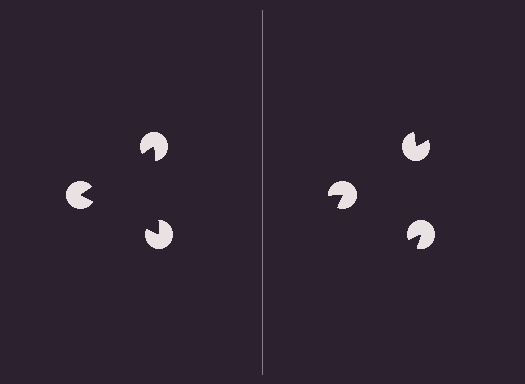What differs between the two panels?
The pac-man discs are positioned identically on both sides; only the wedge orientations differ. On the left they align to a triangle; on the right they are misaligned.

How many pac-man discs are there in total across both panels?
6 — 3 on each side.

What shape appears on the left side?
An illusory triangle.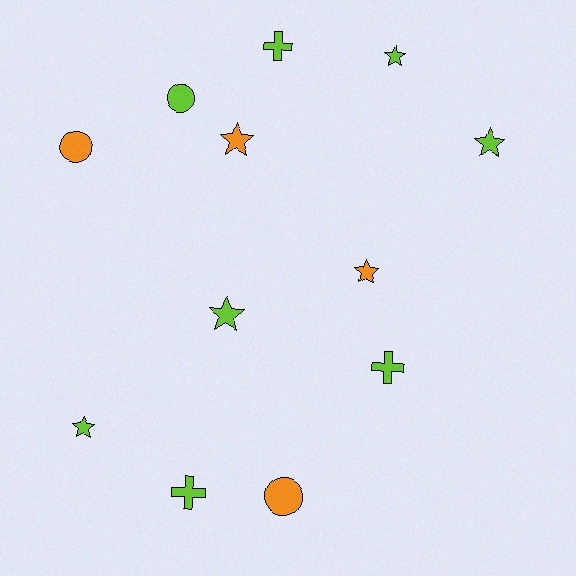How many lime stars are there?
There are 4 lime stars.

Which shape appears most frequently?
Star, with 6 objects.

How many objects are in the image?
There are 12 objects.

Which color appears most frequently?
Lime, with 8 objects.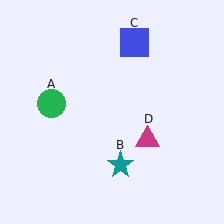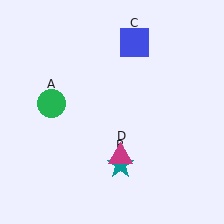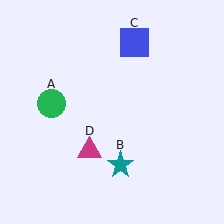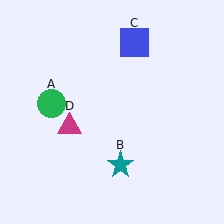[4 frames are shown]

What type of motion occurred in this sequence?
The magenta triangle (object D) rotated clockwise around the center of the scene.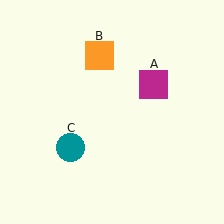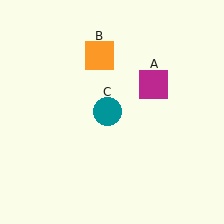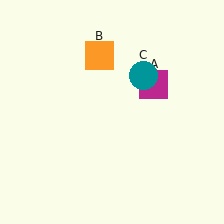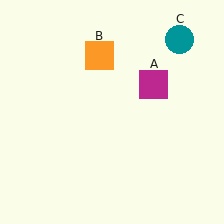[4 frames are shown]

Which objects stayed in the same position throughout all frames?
Magenta square (object A) and orange square (object B) remained stationary.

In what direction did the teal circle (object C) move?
The teal circle (object C) moved up and to the right.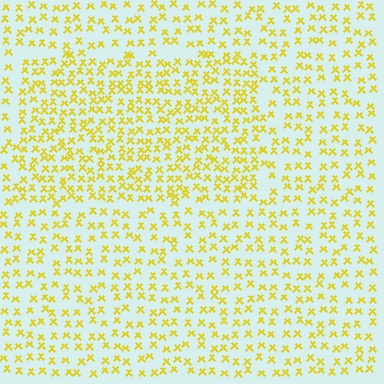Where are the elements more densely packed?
The elements are more densely packed inside the rectangle boundary.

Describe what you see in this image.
The image contains small yellow elements arranged at two different densities. A rectangle-shaped region is visible where the elements are more densely packed than the surrounding area.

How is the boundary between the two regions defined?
The boundary is defined by a change in element density (approximately 1.6x ratio). All elements are the same color, size, and shape.